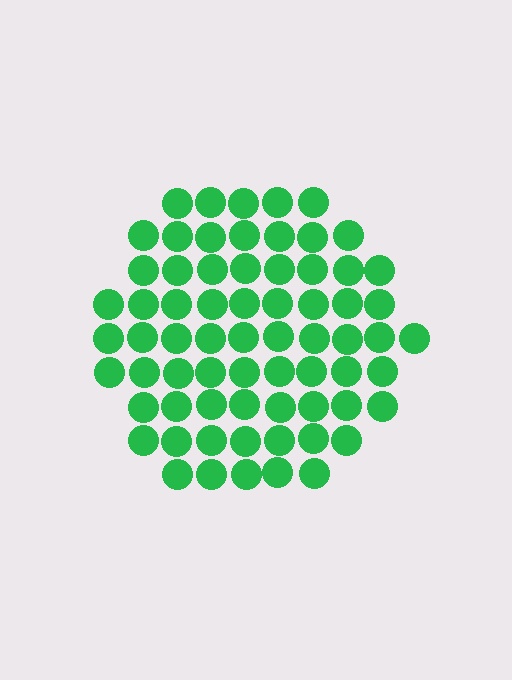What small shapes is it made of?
It is made of small circles.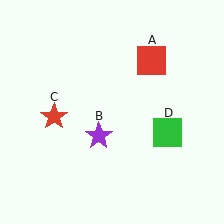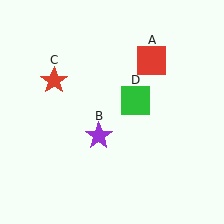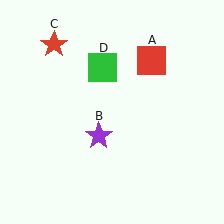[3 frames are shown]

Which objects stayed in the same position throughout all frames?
Red square (object A) and purple star (object B) remained stationary.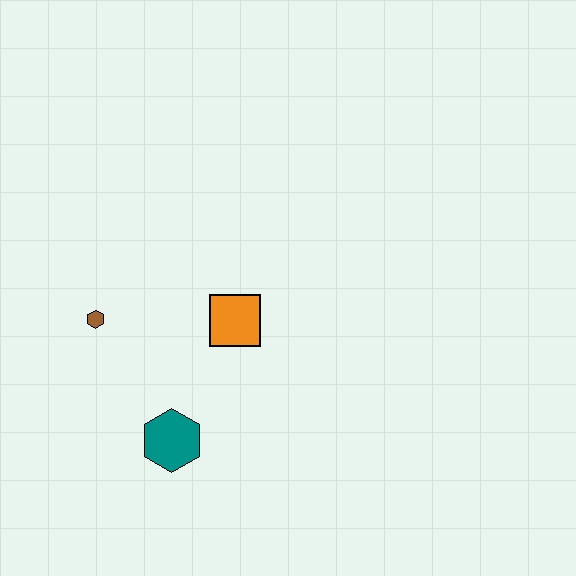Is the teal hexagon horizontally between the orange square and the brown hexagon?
Yes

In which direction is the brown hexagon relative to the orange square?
The brown hexagon is to the left of the orange square.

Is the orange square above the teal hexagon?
Yes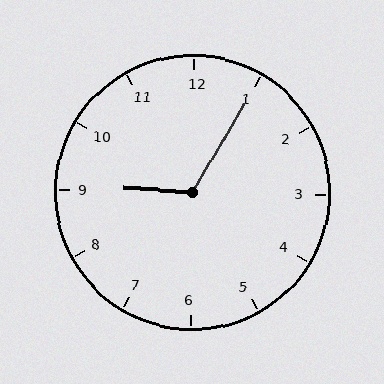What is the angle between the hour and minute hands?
Approximately 118 degrees.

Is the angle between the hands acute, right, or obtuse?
It is obtuse.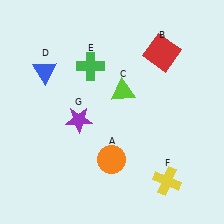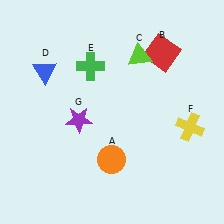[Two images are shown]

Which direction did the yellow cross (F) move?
The yellow cross (F) moved up.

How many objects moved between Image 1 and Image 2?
2 objects moved between the two images.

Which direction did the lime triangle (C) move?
The lime triangle (C) moved up.